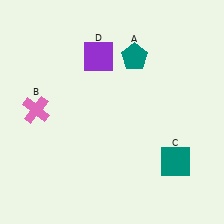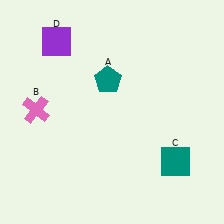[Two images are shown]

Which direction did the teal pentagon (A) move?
The teal pentagon (A) moved left.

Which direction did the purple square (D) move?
The purple square (D) moved left.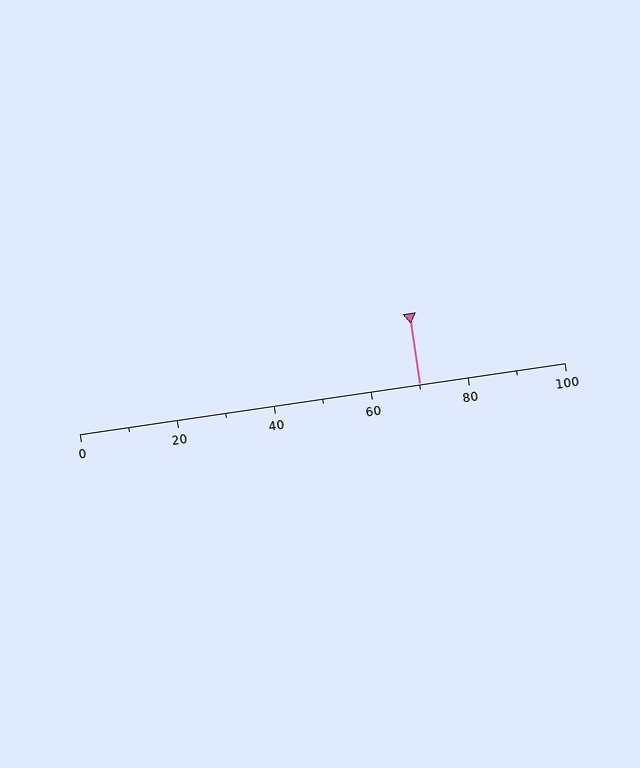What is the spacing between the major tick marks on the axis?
The major ticks are spaced 20 apart.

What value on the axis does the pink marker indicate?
The marker indicates approximately 70.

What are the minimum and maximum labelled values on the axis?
The axis runs from 0 to 100.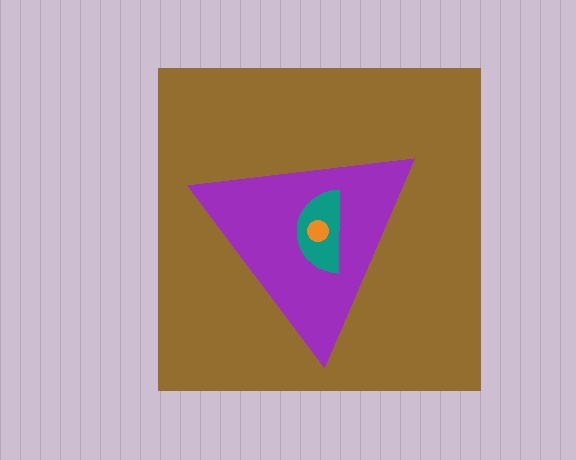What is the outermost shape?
The brown square.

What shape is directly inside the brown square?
The purple triangle.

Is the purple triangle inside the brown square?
Yes.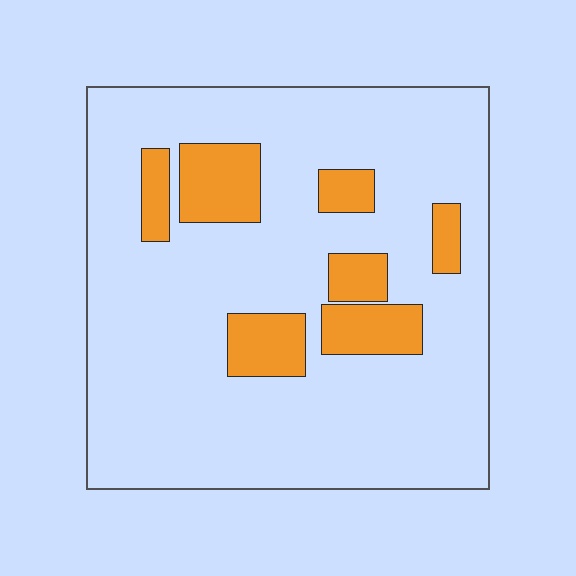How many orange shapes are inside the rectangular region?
7.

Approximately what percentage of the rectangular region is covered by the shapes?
Approximately 15%.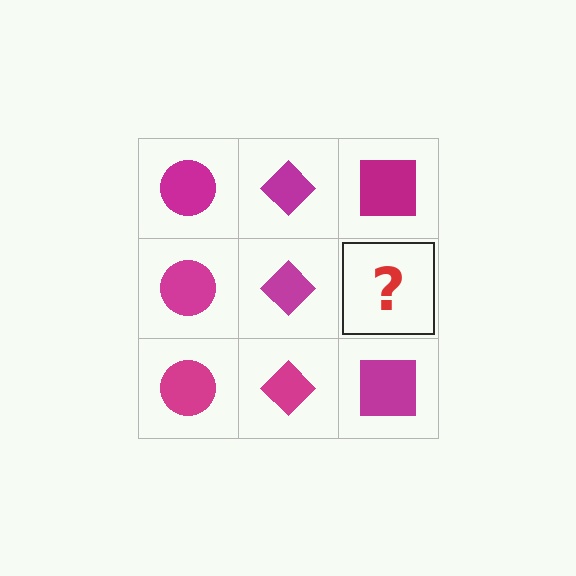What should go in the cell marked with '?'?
The missing cell should contain a magenta square.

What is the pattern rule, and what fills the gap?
The rule is that each column has a consistent shape. The gap should be filled with a magenta square.